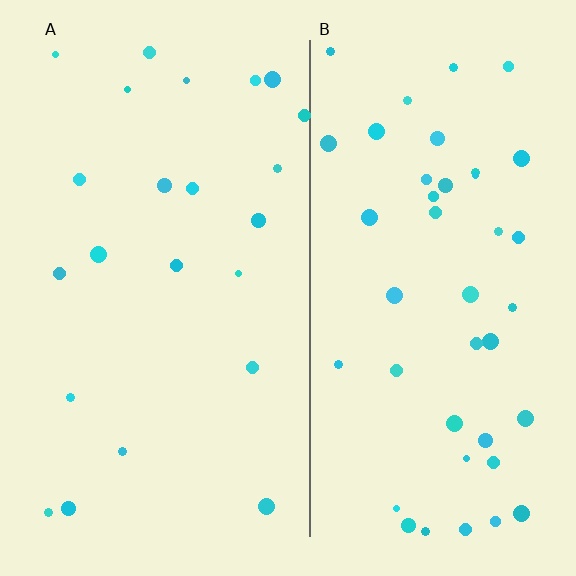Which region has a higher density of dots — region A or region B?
B (the right).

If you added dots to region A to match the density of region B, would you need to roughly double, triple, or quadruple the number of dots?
Approximately double.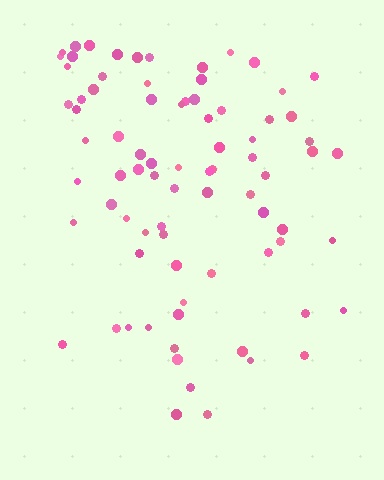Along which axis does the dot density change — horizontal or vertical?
Vertical.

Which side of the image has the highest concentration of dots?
The top.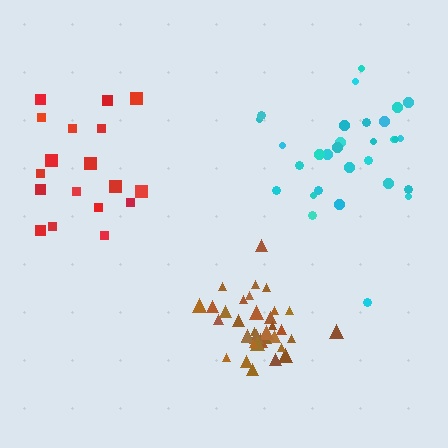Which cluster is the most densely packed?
Brown.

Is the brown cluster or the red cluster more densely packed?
Brown.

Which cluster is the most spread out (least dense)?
Red.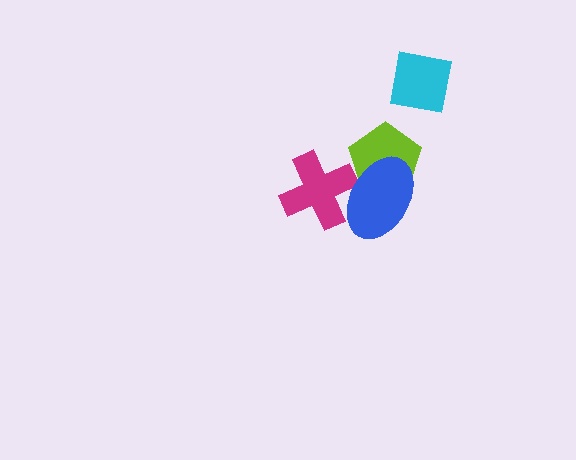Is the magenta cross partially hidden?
Yes, it is partially covered by another shape.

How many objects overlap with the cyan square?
0 objects overlap with the cyan square.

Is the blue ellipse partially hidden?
No, no other shape covers it.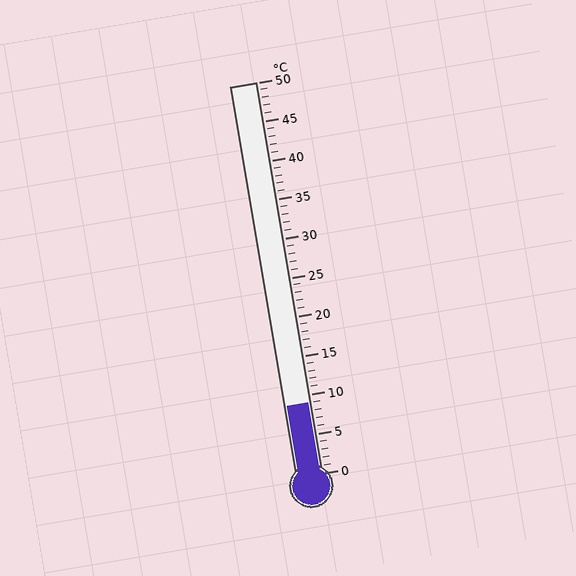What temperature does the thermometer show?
The thermometer shows approximately 9°C.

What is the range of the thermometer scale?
The thermometer scale ranges from 0°C to 50°C.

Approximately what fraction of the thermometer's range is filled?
The thermometer is filled to approximately 20% of its range.